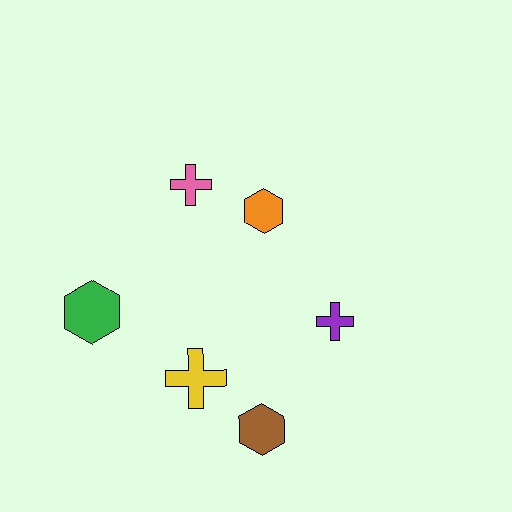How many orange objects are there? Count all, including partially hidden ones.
There is 1 orange object.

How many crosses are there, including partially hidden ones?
There are 3 crosses.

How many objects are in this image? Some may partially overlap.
There are 6 objects.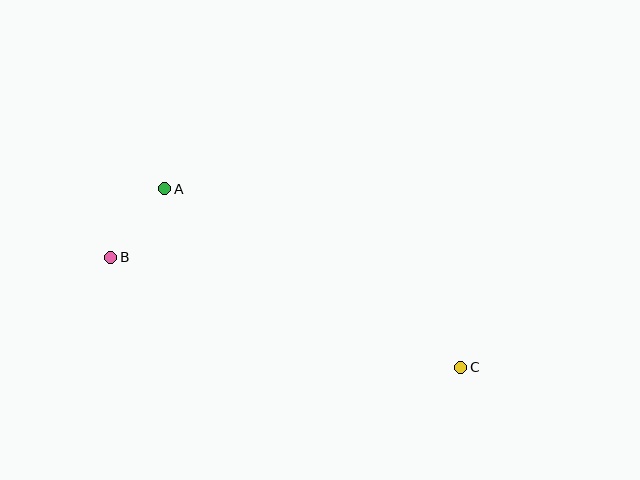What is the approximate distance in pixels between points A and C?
The distance between A and C is approximately 346 pixels.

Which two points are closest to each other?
Points A and B are closest to each other.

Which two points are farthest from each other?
Points B and C are farthest from each other.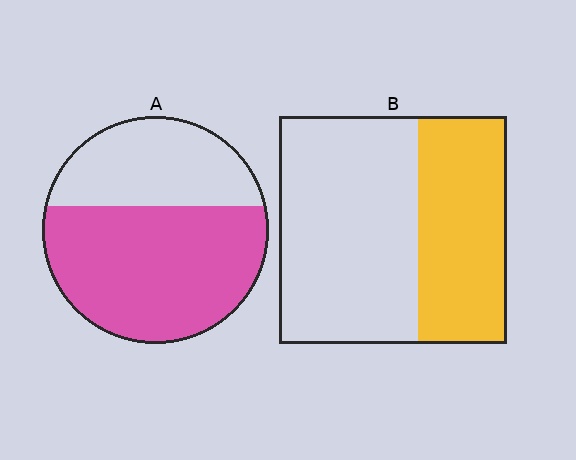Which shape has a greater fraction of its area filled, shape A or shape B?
Shape A.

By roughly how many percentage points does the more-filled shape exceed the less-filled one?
By roughly 25 percentage points (A over B).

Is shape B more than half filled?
No.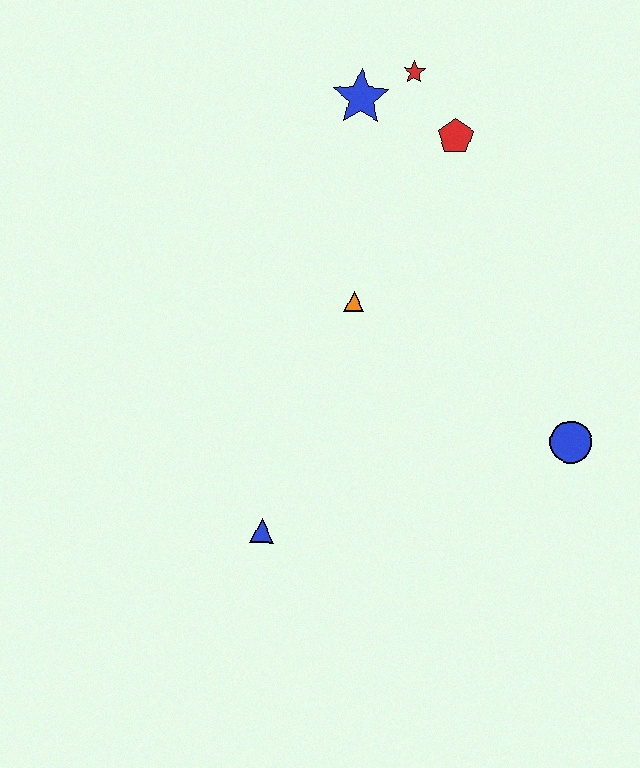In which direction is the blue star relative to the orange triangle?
The blue star is above the orange triangle.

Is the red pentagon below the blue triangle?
No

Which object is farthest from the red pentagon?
The blue triangle is farthest from the red pentagon.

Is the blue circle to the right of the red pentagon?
Yes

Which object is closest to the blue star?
The red star is closest to the blue star.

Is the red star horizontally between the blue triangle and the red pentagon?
Yes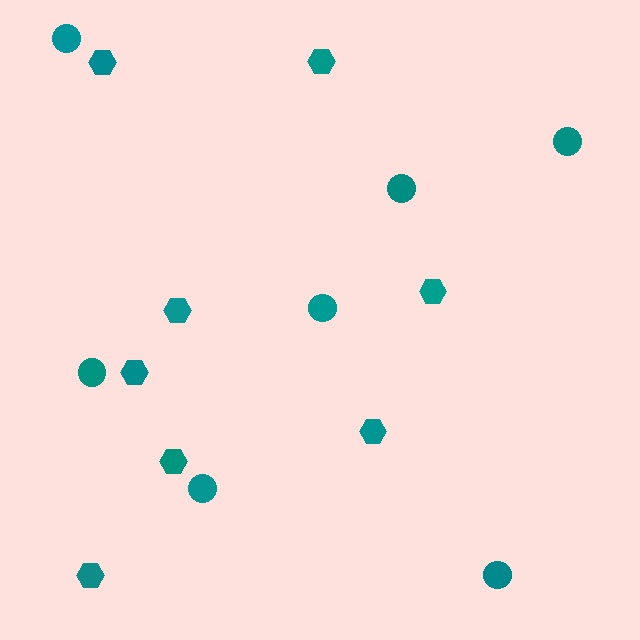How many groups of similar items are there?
There are 2 groups: one group of circles (7) and one group of hexagons (8).